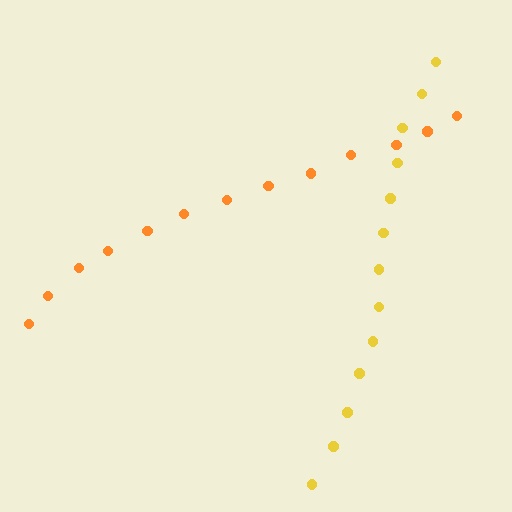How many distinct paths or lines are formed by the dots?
There are 2 distinct paths.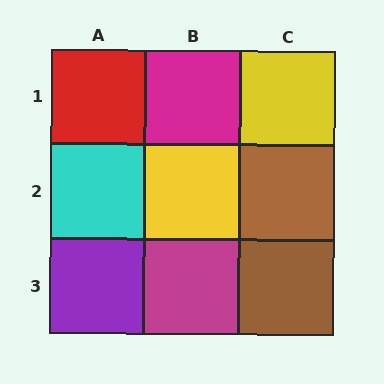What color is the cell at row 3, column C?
Brown.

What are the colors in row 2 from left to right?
Cyan, yellow, brown.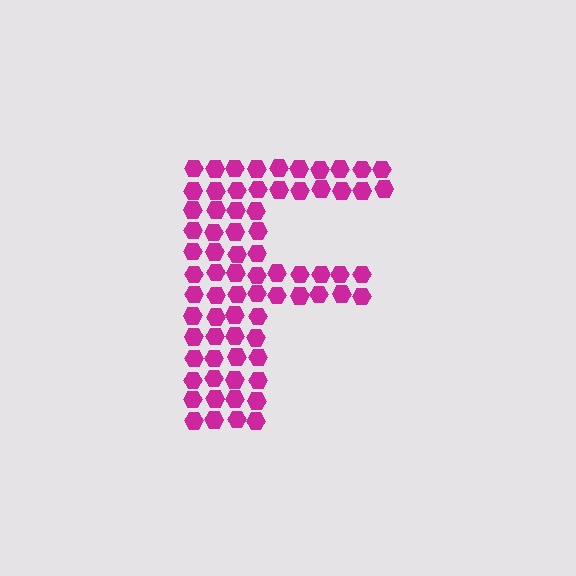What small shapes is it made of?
It is made of small hexagons.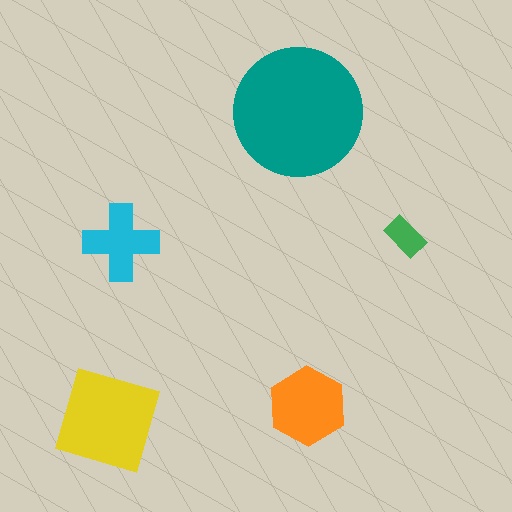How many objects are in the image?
There are 5 objects in the image.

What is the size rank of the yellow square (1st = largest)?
2nd.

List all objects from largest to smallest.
The teal circle, the yellow square, the orange hexagon, the cyan cross, the green rectangle.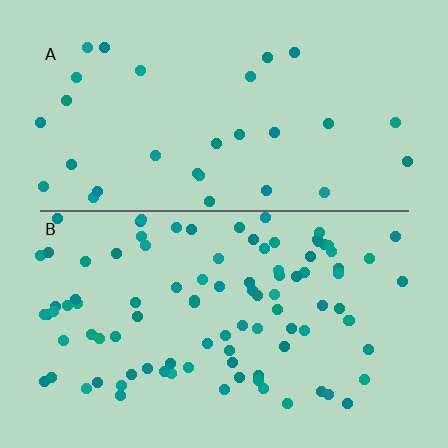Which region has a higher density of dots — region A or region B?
B (the bottom).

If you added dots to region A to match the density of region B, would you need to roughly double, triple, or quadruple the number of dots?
Approximately triple.